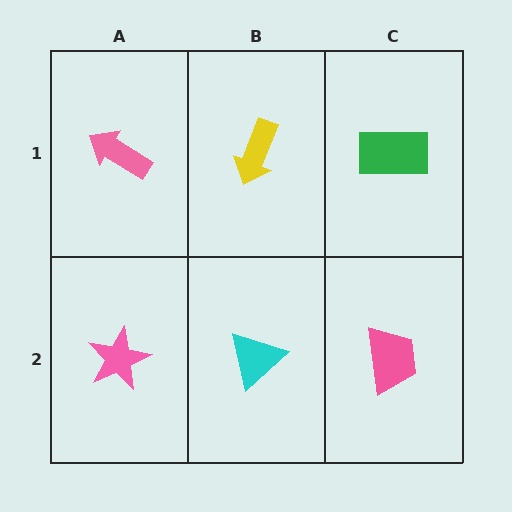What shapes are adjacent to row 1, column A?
A pink star (row 2, column A), a yellow arrow (row 1, column B).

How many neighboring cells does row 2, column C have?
2.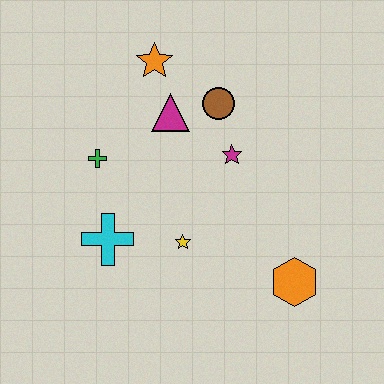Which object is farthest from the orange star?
The orange hexagon is farthest from the orange star.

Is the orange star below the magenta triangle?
No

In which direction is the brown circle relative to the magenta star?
The brown circle is above the magenta star.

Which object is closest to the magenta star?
The brown circle is closest to the magenta star.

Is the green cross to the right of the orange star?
No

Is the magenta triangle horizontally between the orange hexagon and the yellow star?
No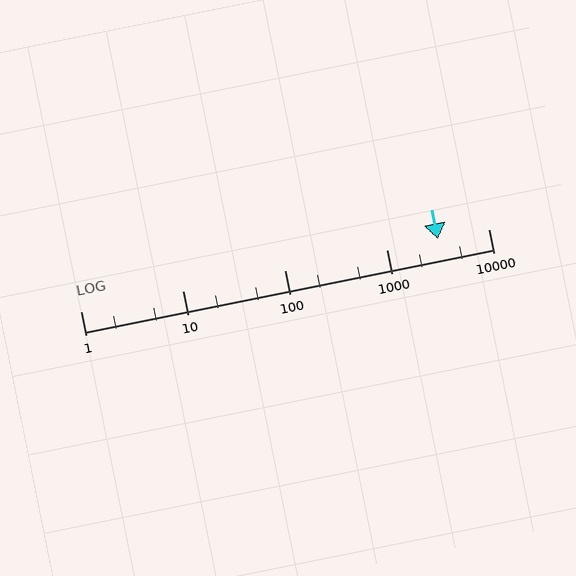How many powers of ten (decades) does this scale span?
The scale spans 4 decades, from 1 to 10000.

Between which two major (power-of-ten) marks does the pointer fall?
The pointer is between 1000 and 10000.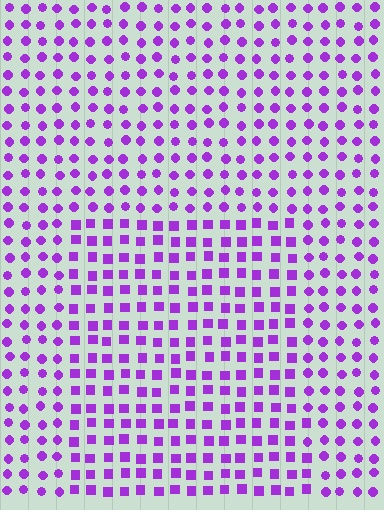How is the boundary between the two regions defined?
The boundary is defined by a change in element shape: squares inside vs. circles outside. All elements share the same color and spacing.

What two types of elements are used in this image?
The image uses squares inside the rectangle region and circles outside it.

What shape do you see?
I see a rectangle.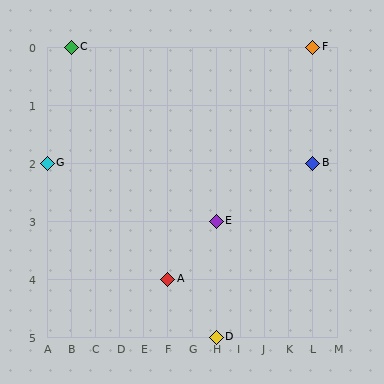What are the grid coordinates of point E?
Point E is at grid coordinates (H, 3).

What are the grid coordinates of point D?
Point D is at grid coordinates (H, 5).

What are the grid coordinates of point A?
Point A is at grid coordinates (F, 4).